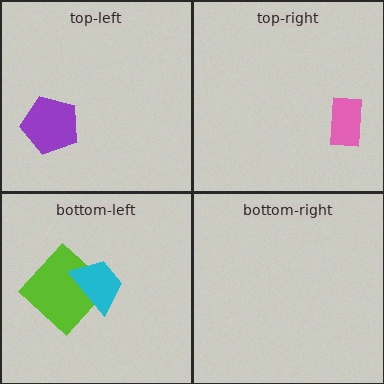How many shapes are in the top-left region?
1.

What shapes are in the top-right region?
The pink rectangle.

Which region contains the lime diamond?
The bottom-left region.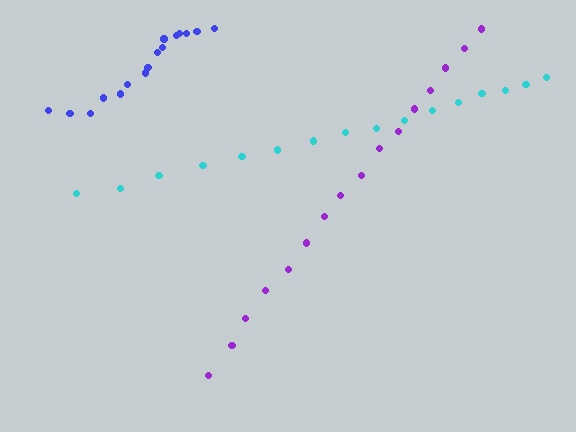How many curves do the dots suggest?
There are 3 distinct paths.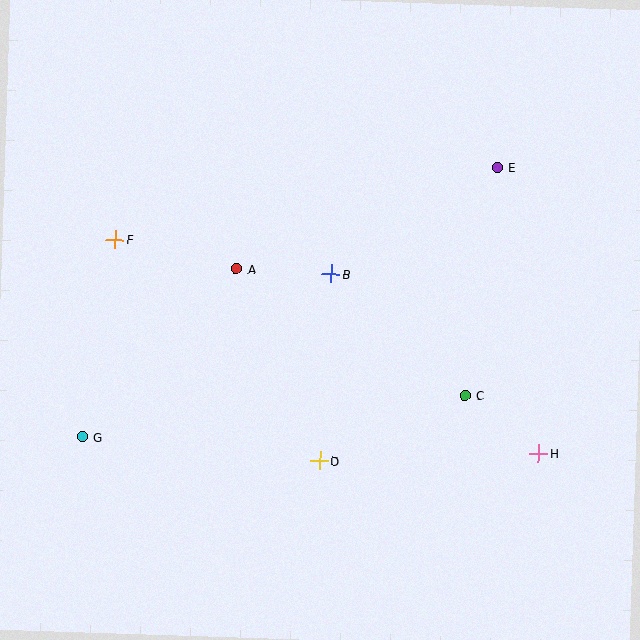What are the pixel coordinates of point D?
Point D is at (320, 461).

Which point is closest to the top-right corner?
Point E is closest to the top-right corner.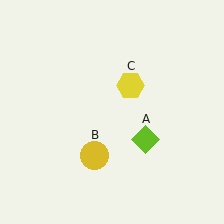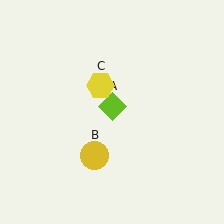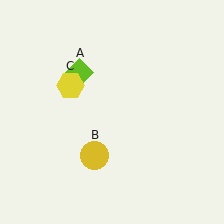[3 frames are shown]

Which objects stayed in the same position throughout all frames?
Yellow circle (object B) remained stationary.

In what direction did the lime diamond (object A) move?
The lime diamond (object A) moved up and to the left.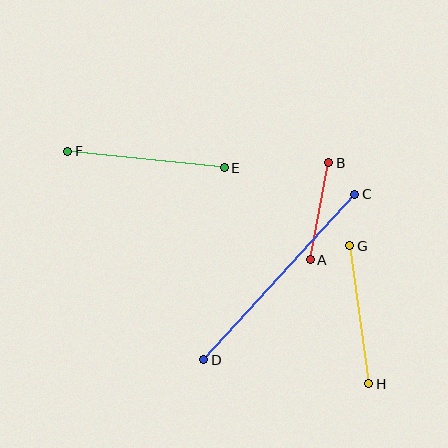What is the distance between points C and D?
The distance is approximately 224 pixels.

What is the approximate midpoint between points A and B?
The midpoint is at approximately (320, 211) pixels.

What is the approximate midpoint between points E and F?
The midpoint is at approximately (146, 160) pixels.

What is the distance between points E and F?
The distance is approximately 157 pixels.